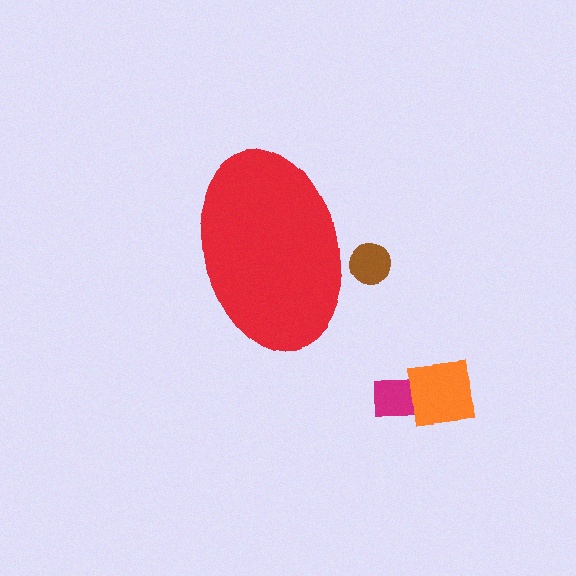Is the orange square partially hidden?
No, the orange square is fully visible.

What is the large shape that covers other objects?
A red ellipse.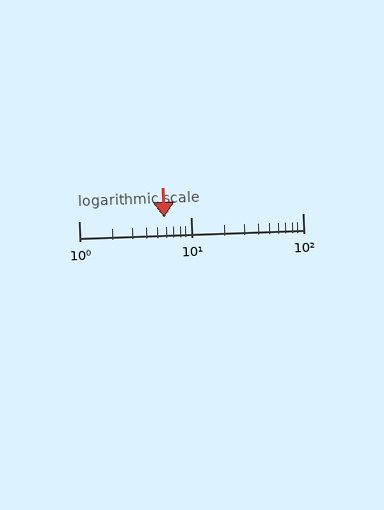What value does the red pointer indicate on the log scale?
The pointer indicates approximately 5.8.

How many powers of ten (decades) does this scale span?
The scale spans 2 decades, from 1 to 100.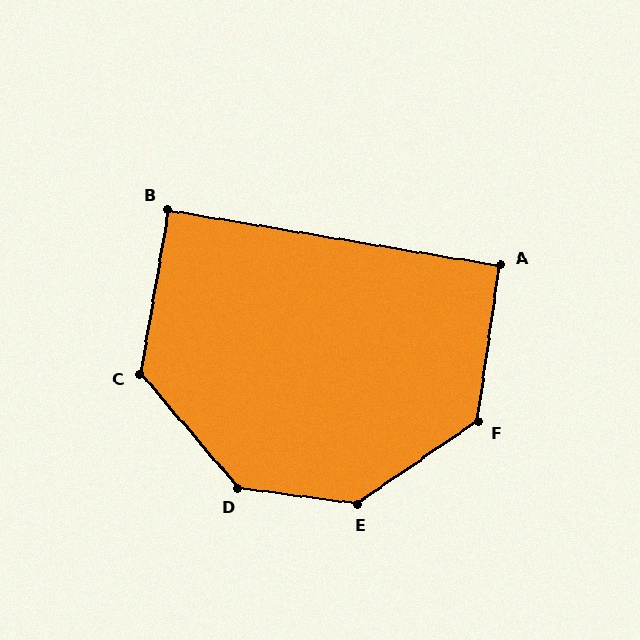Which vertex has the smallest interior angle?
B, at approximately 90 degrees.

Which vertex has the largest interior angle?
E, at approximately 138 degrees.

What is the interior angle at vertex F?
Approximately 132 degrees (obtuse).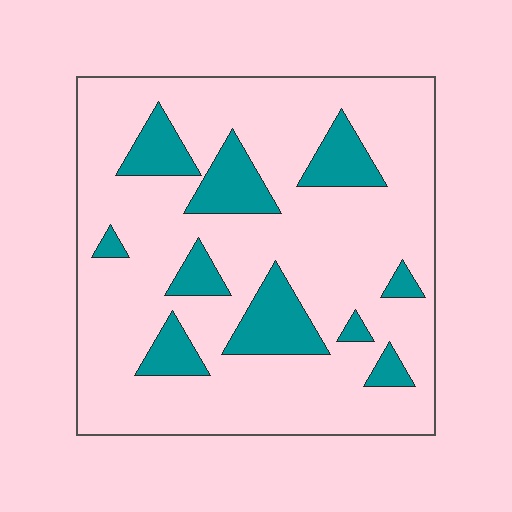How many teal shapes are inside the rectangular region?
10.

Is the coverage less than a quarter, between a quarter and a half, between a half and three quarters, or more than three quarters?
Less than a quarter.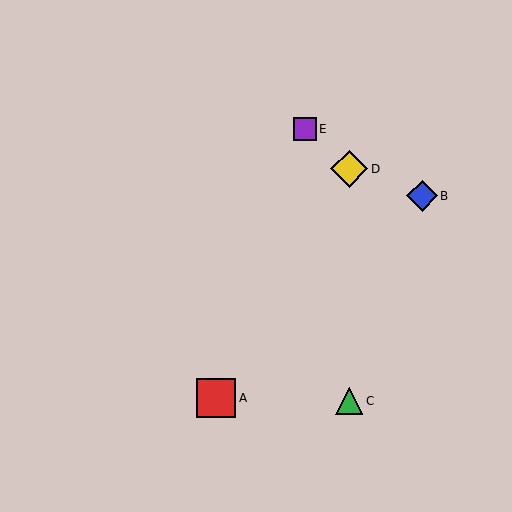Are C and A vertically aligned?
No, C is at x≈349 and A is at x≈216.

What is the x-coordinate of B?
Object B is at x≈422.